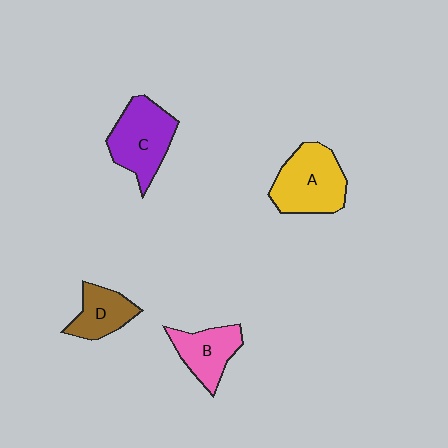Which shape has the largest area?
Shape A (yellow).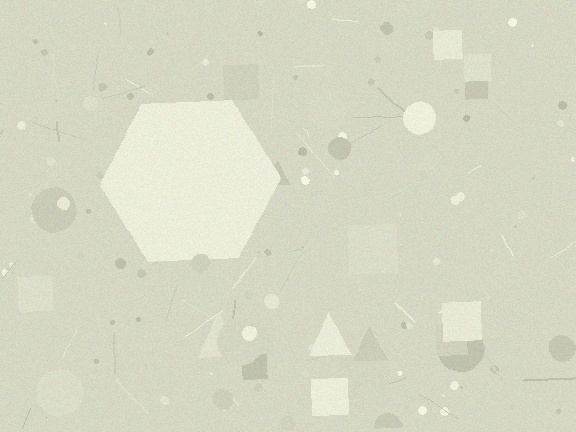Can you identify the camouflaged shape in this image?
The camouflaged shape is a hexagon.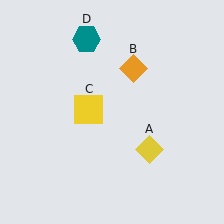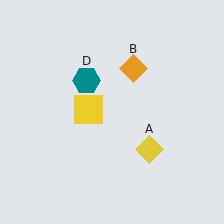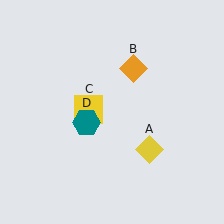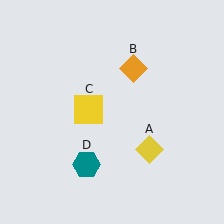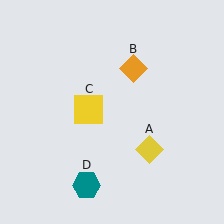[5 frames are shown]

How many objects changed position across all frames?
1 object changed position: teal hexagon (object D).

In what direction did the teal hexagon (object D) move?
The teal hexagon (object D) moved down.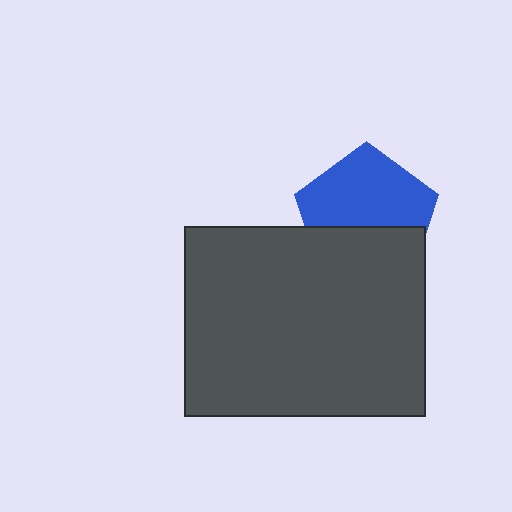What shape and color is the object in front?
The object in front is a dark gray rectangle.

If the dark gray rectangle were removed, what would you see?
You would see the complete blue pentagon.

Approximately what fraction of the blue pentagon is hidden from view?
Roughly 42% of the blue pentagon is hidden behind the dark gray rectangle.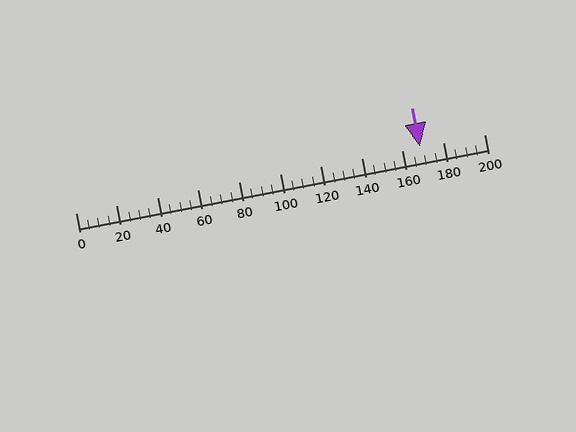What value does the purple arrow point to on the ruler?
The purple arrow points to approximately 169.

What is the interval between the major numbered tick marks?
The major tick marks are spaced 20 units apart.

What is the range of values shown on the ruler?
The ruler shows values from 0 to 200.